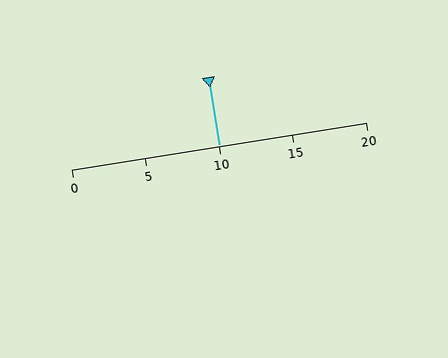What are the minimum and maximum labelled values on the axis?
The axis runs from 0 to 20.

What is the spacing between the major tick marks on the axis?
The major ticks are spaced 5 apart.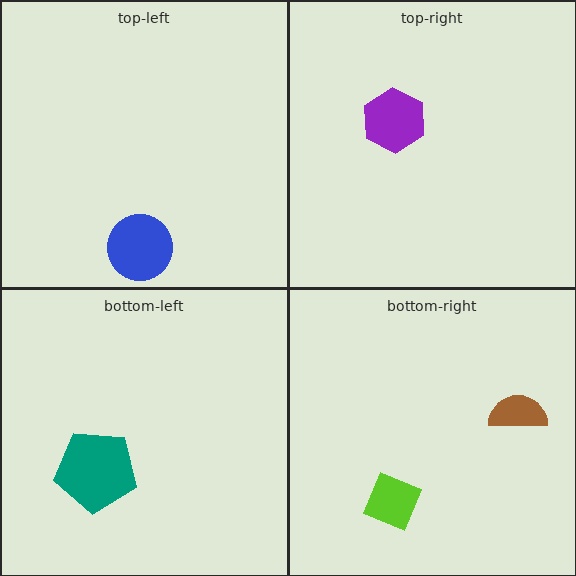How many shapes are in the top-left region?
1.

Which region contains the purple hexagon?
The top-right region.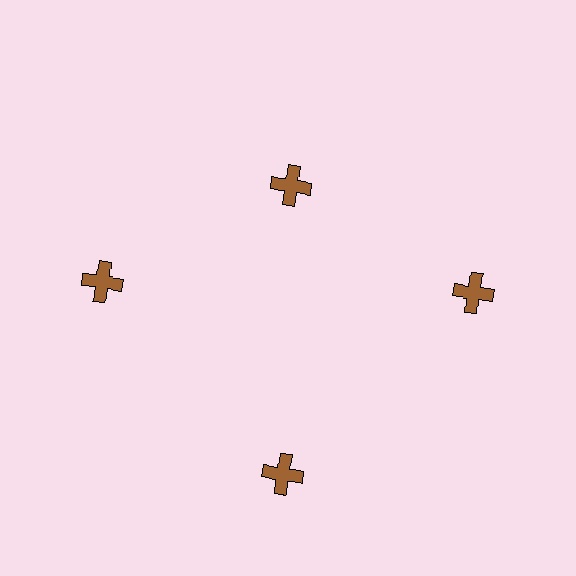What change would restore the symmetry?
The symmetry would be restored by moving it outward, back onto the ring so that all 4 crosses sit at equal angles and equal distance from the center.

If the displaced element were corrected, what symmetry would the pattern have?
It would have 4-fold rotational symmetry — the pattern would map onto itself every 90 degrees.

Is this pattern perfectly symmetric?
No. The 4 brown crosses are arranged in a ring, but one element near the 12 o'clock position is pulled inward toward the center, breaking the 4-fold rotational symmetry.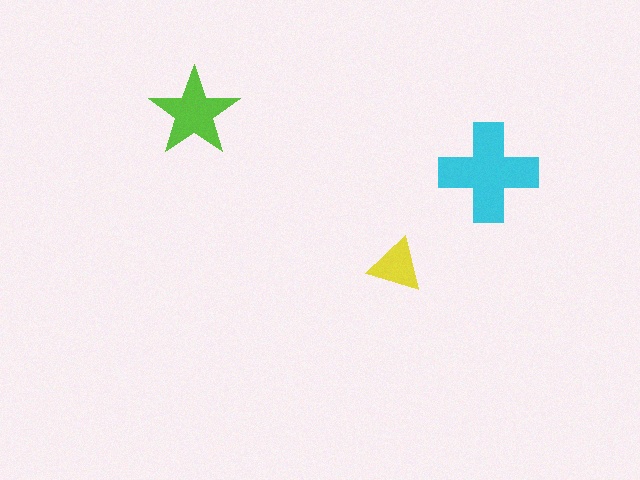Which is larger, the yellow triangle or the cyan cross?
The cyan cross.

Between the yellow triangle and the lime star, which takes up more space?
The lime star.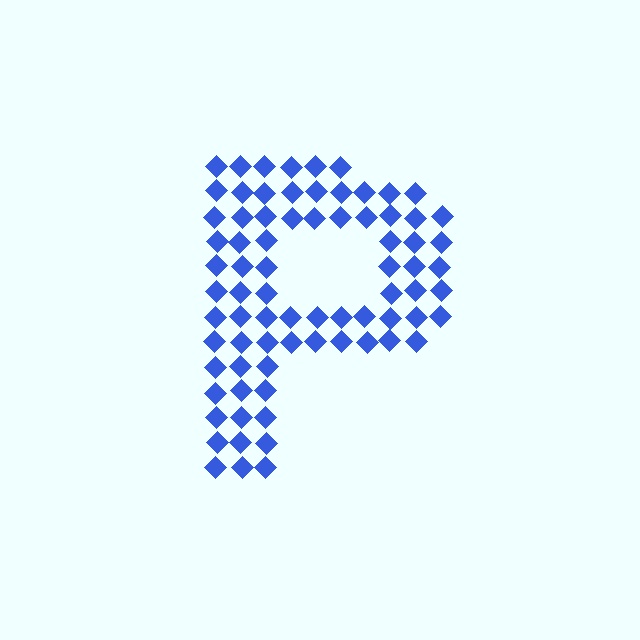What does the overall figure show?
The overall figure shows the letter P.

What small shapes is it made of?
It is made of small diamonds.